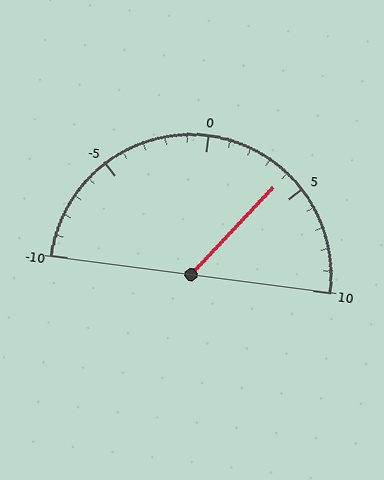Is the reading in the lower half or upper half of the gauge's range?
The reading is in the upper half of the range (-10 to 10).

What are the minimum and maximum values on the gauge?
The gauge ranges from -10 to 10.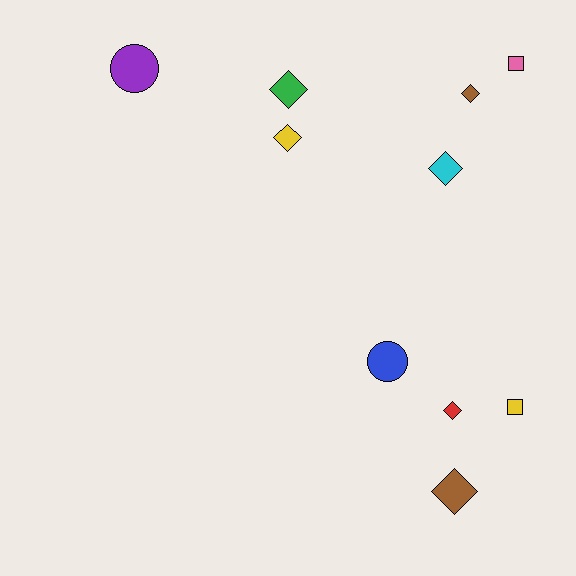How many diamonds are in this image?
There are 6 diamonds.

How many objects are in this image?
There are 10 objects.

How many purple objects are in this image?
There is 1 purple object.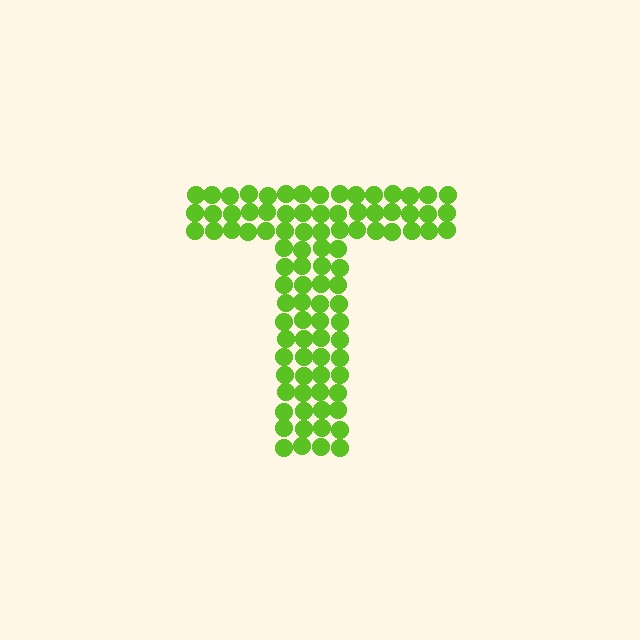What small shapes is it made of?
It is made of small circles.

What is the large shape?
The large shape is the letter T.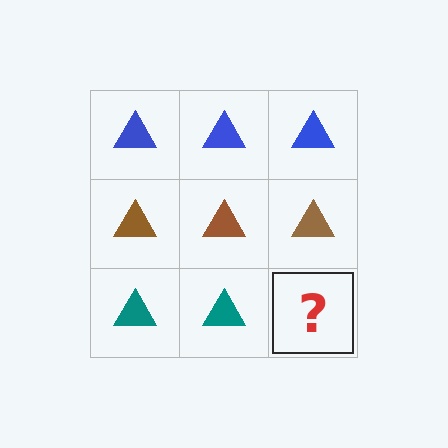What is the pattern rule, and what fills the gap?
The rule is that each row has a consistent color. The gap should be filled with a teal triangle.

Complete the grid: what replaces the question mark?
The question mark should be replaced with a teal triangle.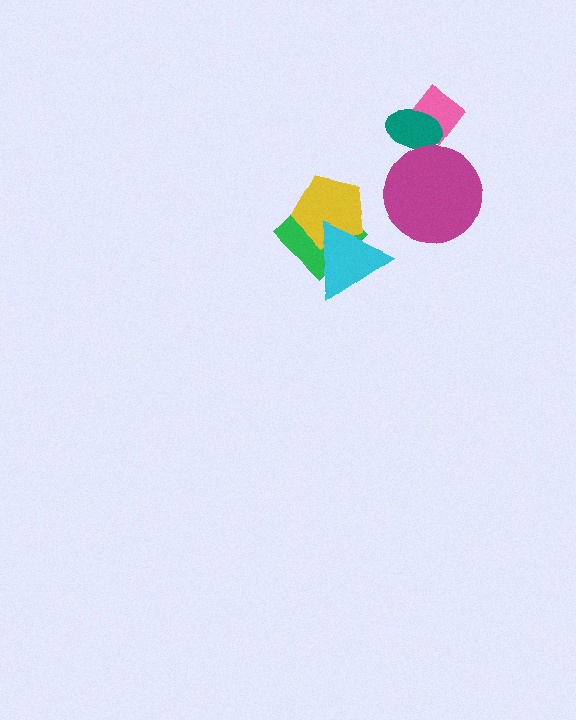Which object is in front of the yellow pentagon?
The cyan triangle is in front of the yellow pentagon.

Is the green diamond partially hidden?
Yes, it is partially covered by another shape.